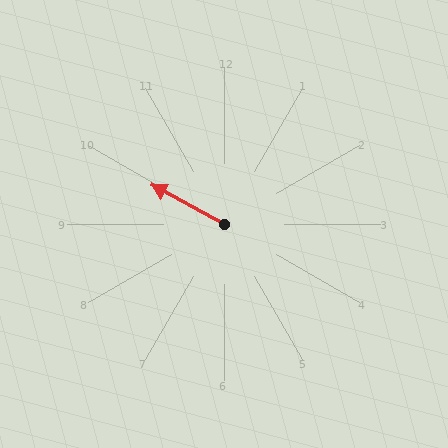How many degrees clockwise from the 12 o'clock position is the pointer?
Approximately 298 degrees.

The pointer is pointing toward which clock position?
Roughly 10 o'clock.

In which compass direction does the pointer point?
Northwest.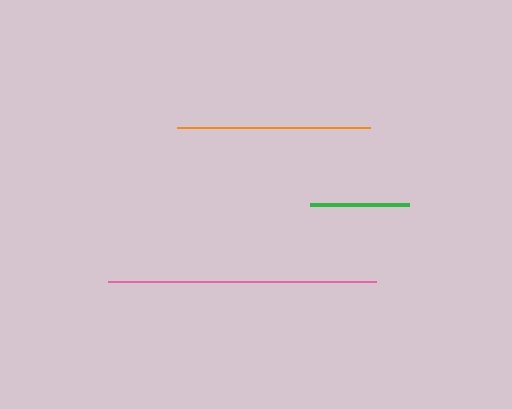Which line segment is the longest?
The pink line is the longest at approximately 268 pixels.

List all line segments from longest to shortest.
From longest to shortest: pink, orange, green.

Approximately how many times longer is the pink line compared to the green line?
The pink line is approximately 2.7 times the length of the green line.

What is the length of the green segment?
The green segment is approximately 99 pixels long.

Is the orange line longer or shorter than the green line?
The orange line is longer than the green line.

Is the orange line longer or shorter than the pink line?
The pink line is longer than the orange line.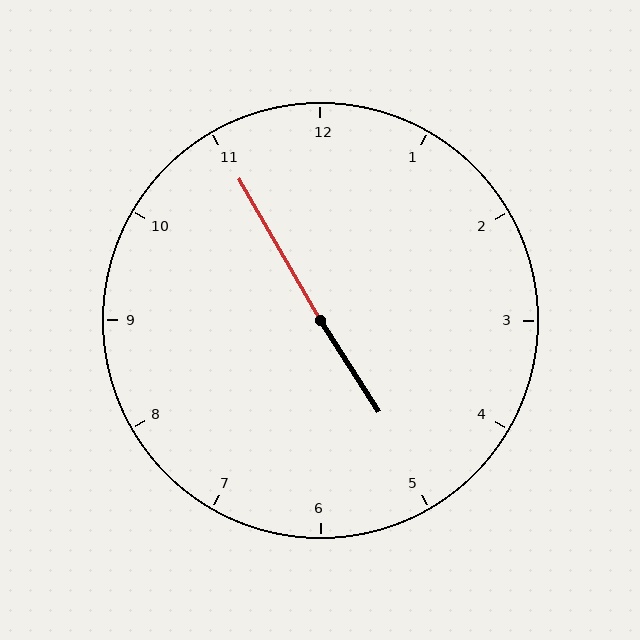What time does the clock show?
4:55.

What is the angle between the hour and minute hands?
Approximately 178 degrees.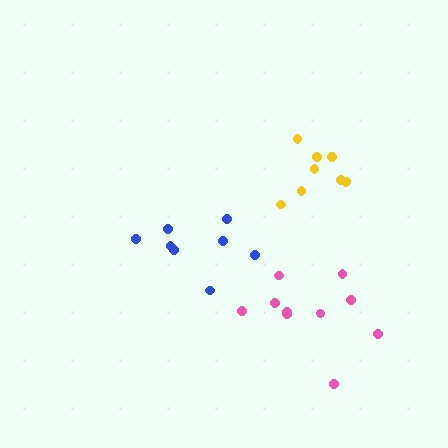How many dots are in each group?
Group 1: 8 dots, Group 2: 8 dots, Group 3: 10 dots (26 total).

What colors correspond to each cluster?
The clusters are colored: yellow, blue, pink.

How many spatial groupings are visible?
There are 3 spatial groupings.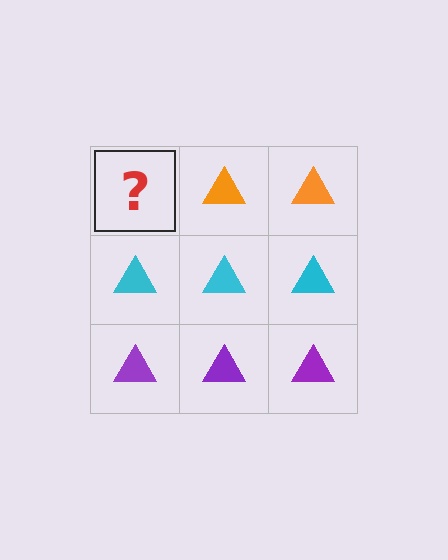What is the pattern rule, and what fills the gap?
The rule is that each row has a consistent color. The gap should be filled with an orange triangle.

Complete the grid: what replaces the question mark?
The question mark should be replaced with an orange triangle.